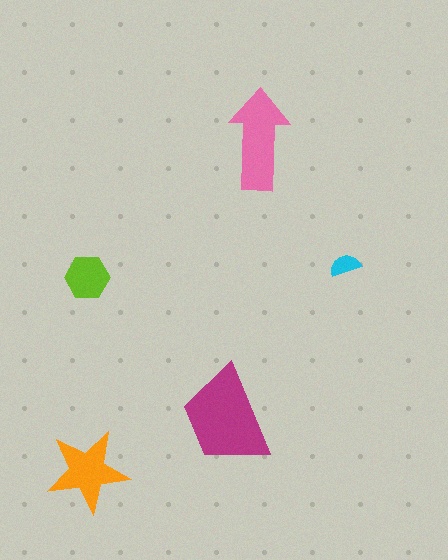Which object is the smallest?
The cyan semicircle.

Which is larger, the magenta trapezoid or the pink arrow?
The magenta trapezoid.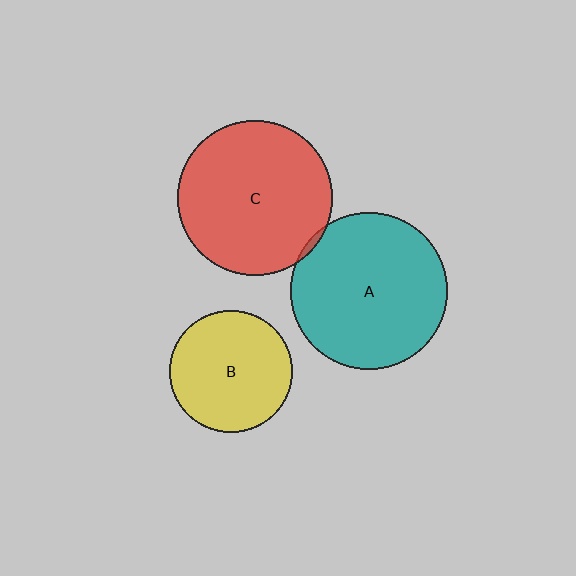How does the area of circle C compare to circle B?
Approximately 1.6 times.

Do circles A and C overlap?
Yes.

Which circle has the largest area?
Circle A (teal).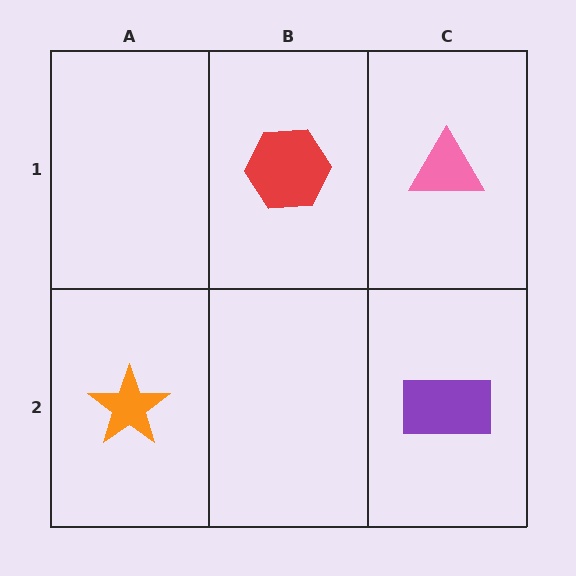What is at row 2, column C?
A purple rectangle.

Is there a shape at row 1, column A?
No, that cell is empty.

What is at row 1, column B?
A red hexagon.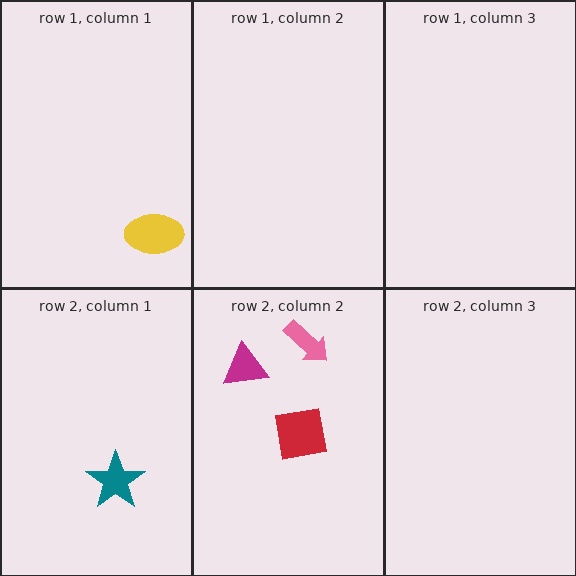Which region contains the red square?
The row 2, column 2 region.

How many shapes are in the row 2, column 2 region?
3.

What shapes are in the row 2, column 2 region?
The magenta triangle, the pink arrow, the red square.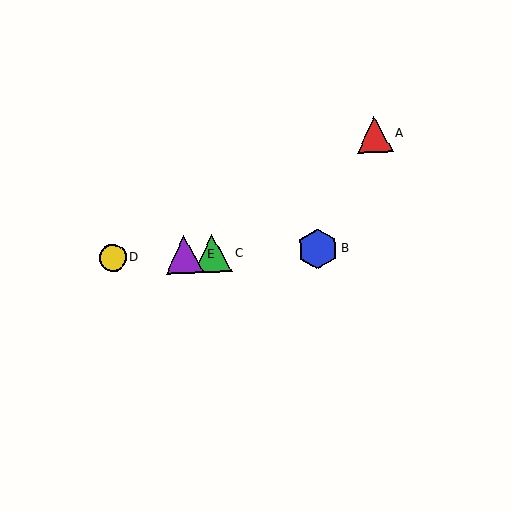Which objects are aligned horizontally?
Objects B, C, D, E are aligned horizontally.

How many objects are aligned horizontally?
4 objects (B, C, D, E) are aligned horizontally.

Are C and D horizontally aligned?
Yes, both are at y≈254.